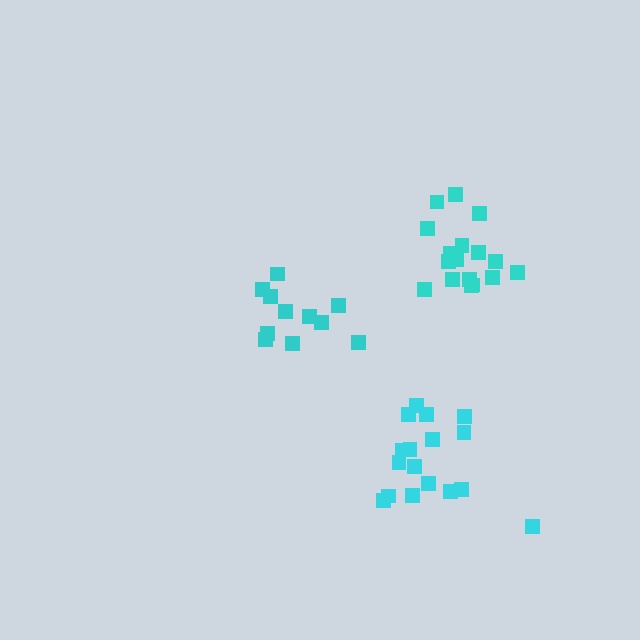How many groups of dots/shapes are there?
There are 3 groups.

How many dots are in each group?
Group 1: 11 dots, Group 2: 17 dots, Group 3: 17 dots (45 total).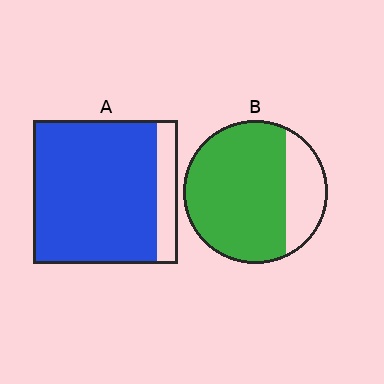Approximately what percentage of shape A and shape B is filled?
A is approximately 85% and B is approximately 75%.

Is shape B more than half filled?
Yes.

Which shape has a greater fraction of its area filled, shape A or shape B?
Shape A.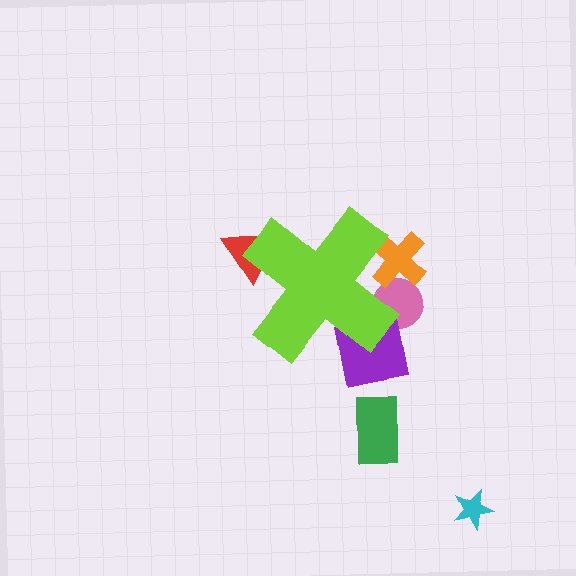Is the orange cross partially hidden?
Yes, the orange cross is partially hidden behind the lime cross.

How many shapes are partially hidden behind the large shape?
4 shapes are partially hidden.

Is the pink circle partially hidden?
Yes, the pink circle is partially hidden behind the lime cross.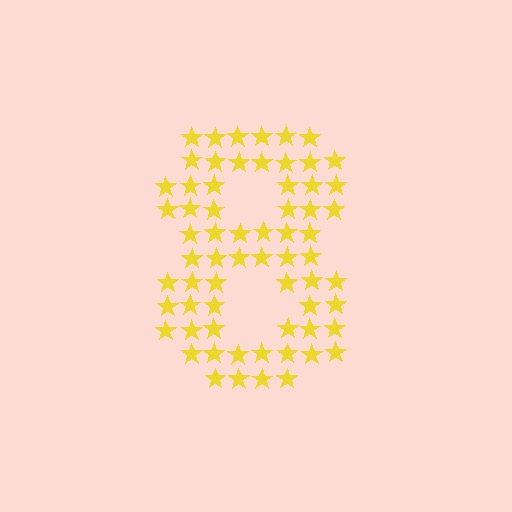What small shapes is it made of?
It is made of small stars.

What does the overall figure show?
The overall figure shows the digit 8.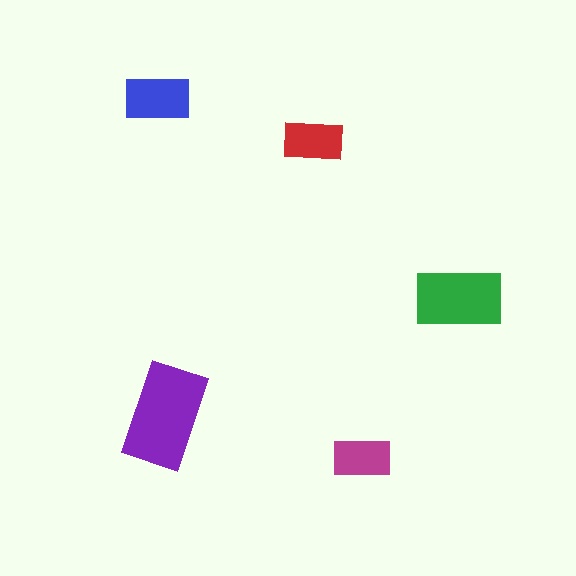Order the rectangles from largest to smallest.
the purple one, the green one, the blue one, the red one, the magenta one.